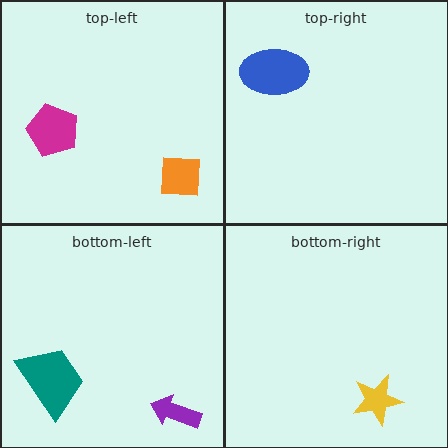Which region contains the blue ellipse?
The top-right region.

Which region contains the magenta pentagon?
The top-left region.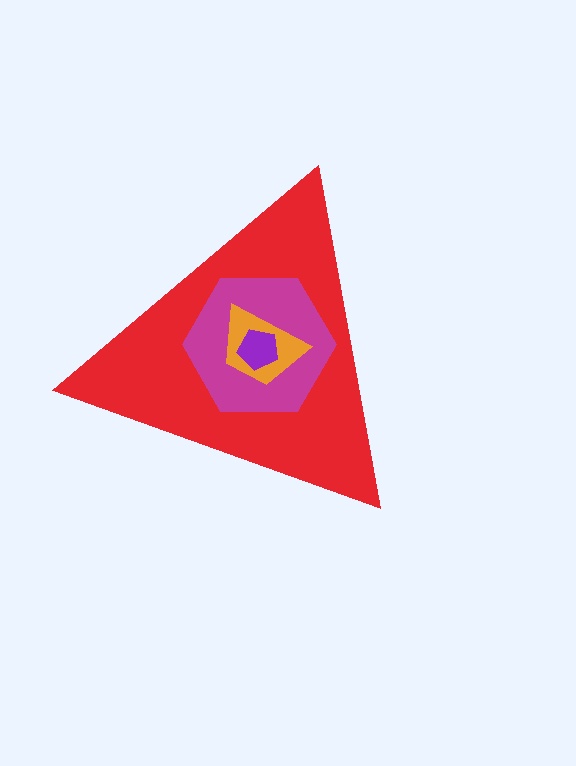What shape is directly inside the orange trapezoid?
The purple pentagon.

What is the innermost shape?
The purple pentagon.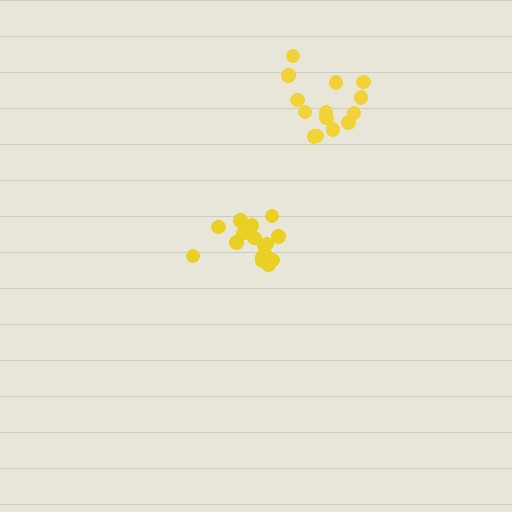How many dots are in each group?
Group 1: 16 dots, Group 2: 14 dots (30 total).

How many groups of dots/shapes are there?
There are 2 groups.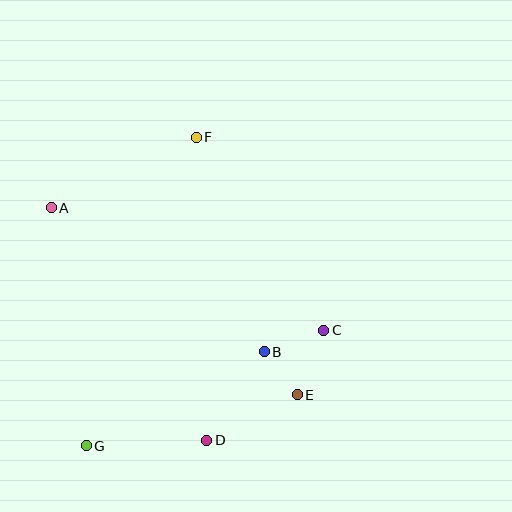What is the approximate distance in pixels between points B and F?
The distance between B and F is approximately 225 pixels.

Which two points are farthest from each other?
Points F and G are farthest from each other.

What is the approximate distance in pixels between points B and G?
The distance between B and G is approximately 201 pixels.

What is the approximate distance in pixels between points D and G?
The distance between D and G is approximately 120 pixels.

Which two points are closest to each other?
Points B and E are closest to each other.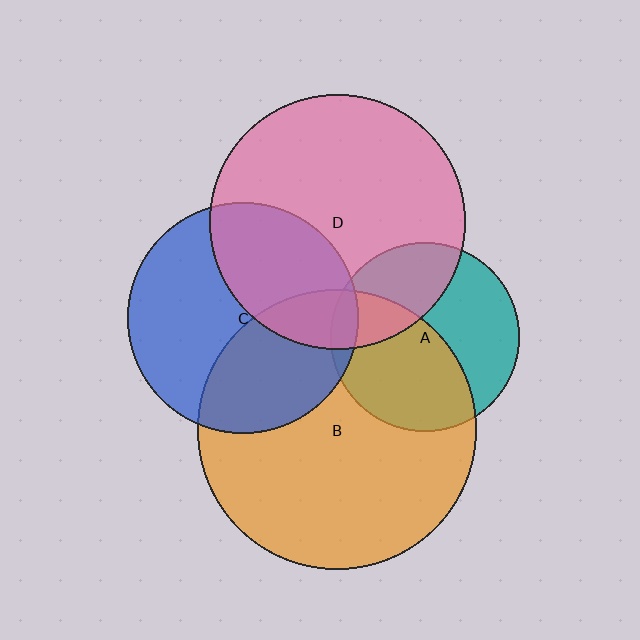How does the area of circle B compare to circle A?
Approximately 2.2 times.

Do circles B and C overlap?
Yes.